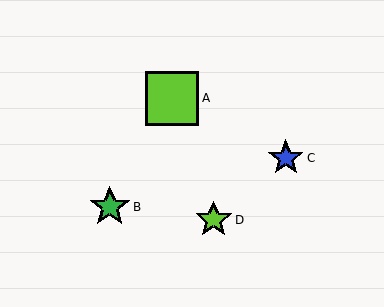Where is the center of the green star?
The center of the green star is at (110, 207).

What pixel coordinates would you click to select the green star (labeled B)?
Click at (110, 207) to select the green star B.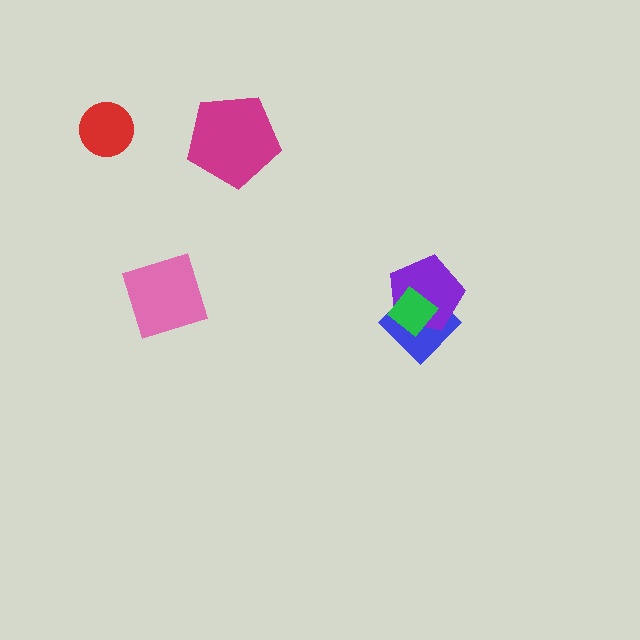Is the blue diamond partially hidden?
Yes, it is partially covered by another shape.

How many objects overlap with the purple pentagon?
2 objects overlap with the purple pentagon.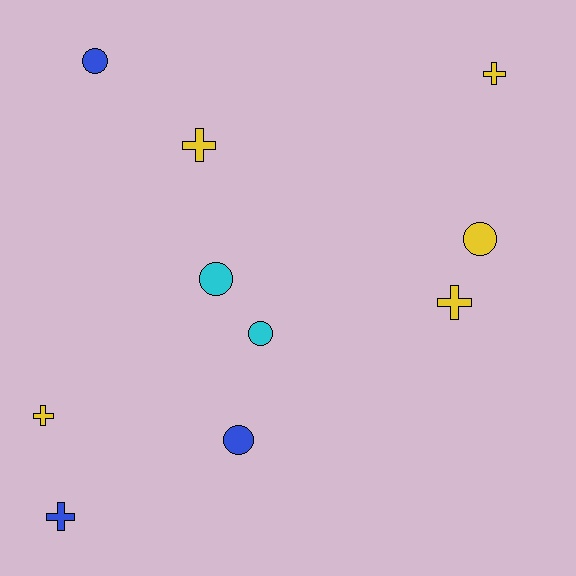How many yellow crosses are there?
There are 4 yellow crosses.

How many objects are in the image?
There are 10 objects.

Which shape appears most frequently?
Circle, with 5 objects.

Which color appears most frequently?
Yellow, with 5 objects.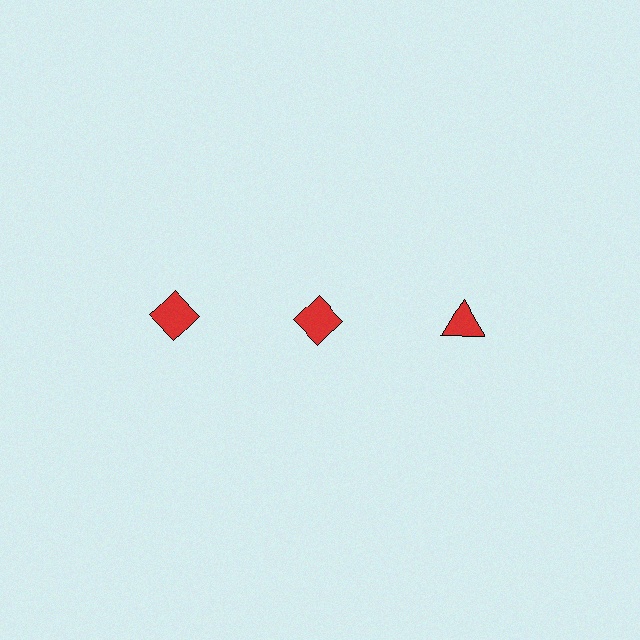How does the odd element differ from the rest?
It has a different shape: triangle instead of diamond.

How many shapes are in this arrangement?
There are 3 shapes arranged in a grid pattern.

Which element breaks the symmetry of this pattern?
The red triangle in the top row, center column breaks the symmetry. All other shapes are red diamonds.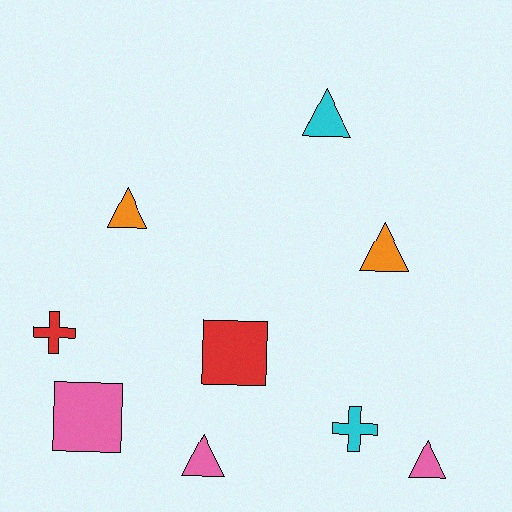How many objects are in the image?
There are 9 objects.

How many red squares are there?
There is 1 red square.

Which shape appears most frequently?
Triangle, with 5 objects.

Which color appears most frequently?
Pink, with 3 objects.